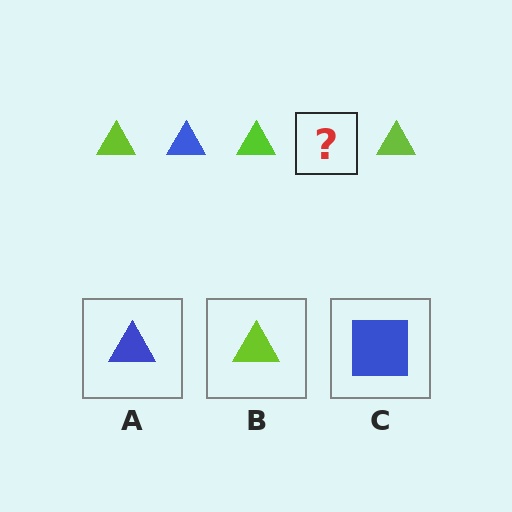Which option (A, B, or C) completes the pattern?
A.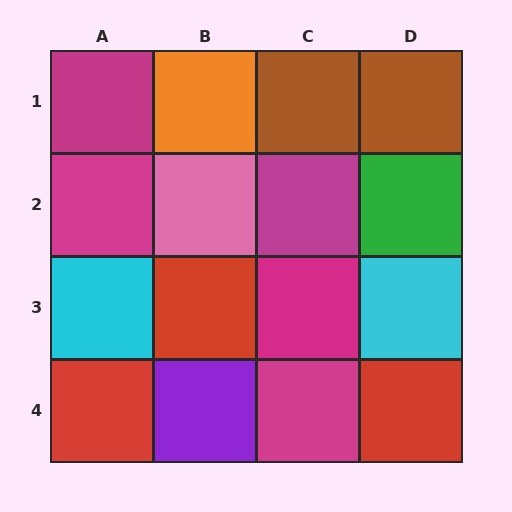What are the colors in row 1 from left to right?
Magenta, orange, brown, brown.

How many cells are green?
1 cell is green.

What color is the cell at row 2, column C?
Magenta.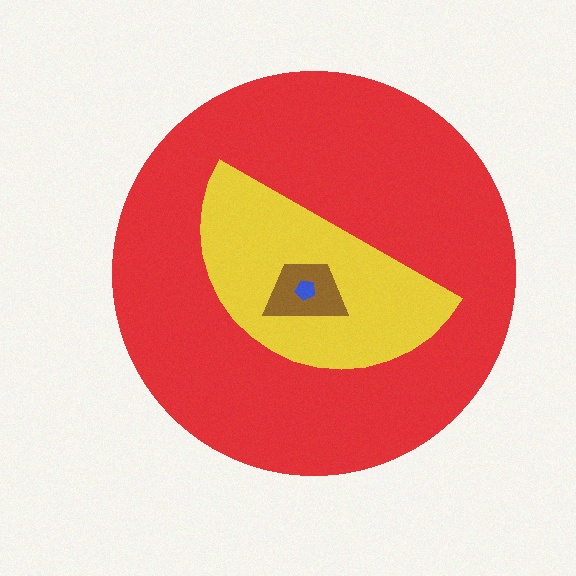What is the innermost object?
The blue pentagon.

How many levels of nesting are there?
4.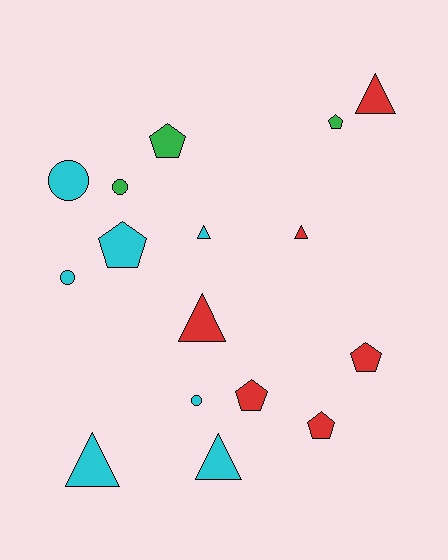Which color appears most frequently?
Cyan, with 7 objects.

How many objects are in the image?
There are 16 objects.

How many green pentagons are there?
There are 2 green pentagons.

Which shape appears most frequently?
Triangle, with 6 objects.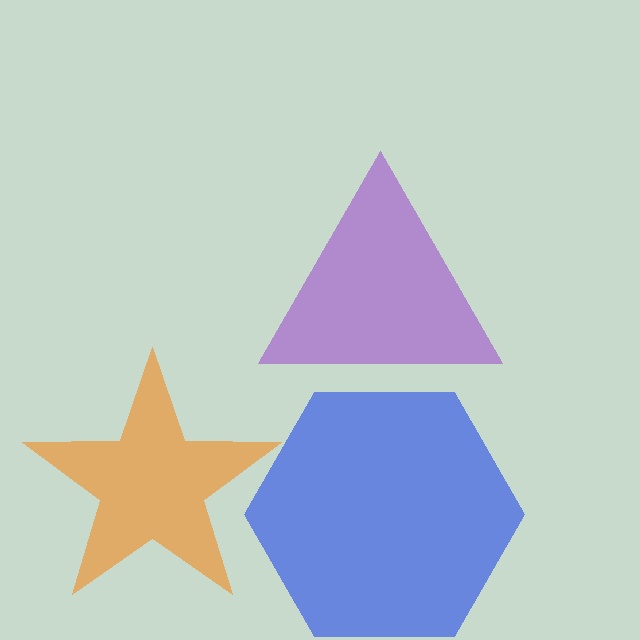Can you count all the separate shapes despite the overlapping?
Yes, there are 3 separate shapes.